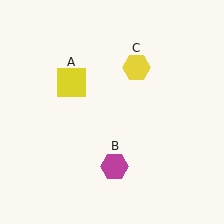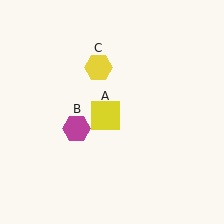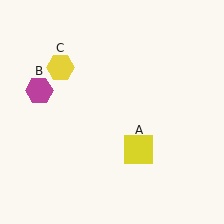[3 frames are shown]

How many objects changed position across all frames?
3 objects changed position: yellow square (object A), magenta hexagon (object B), yellow hexagon (object C).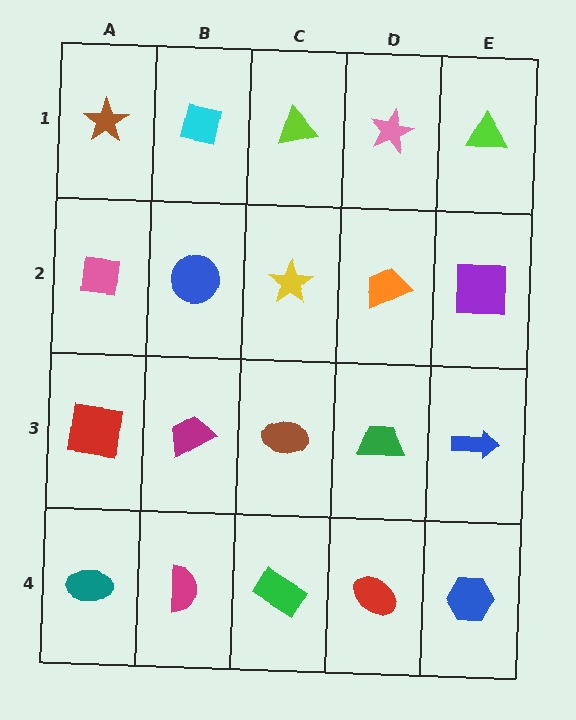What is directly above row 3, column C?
A yellow star.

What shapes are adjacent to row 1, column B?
A blue circle (row 2, column B), a brown star (row 1, column A), a lime triangle (row 1, column C).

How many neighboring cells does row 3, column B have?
4.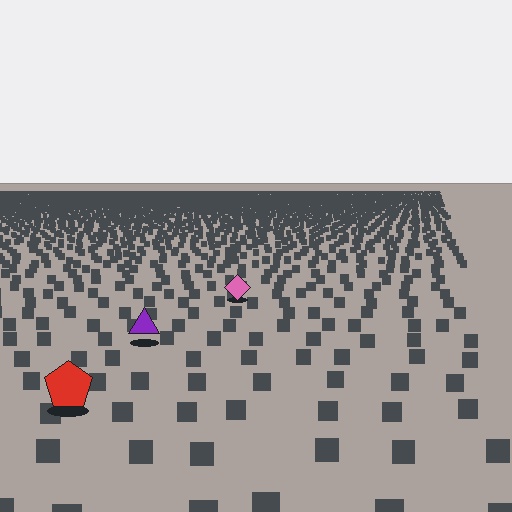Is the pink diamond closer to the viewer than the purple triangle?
No. The purple triangle is closer — you can tell from the texture gradient: the ground texture is coarser near it.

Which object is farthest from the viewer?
The pink diamond is farthest from the viewer. It appears smaller and the ground texture around it is denser.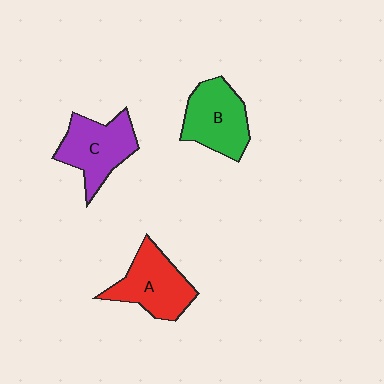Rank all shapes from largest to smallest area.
From largest to smallest: C (purple), A (red), B (green).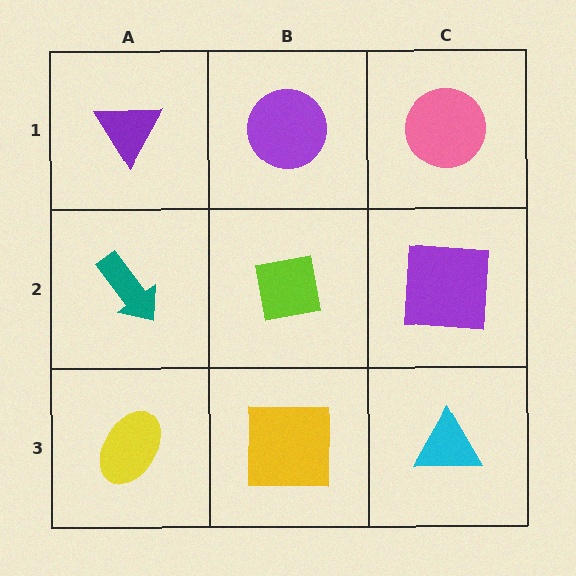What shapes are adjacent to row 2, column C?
A pink circle (row 1, column C), a cyan triangle (row 3, column C), a lime square (row 2, column B).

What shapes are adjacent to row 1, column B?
A lime square (row 2, column B), a purple triangle (row 1, column A), a pink circle (row 1, column C).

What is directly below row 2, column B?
A yellow square.